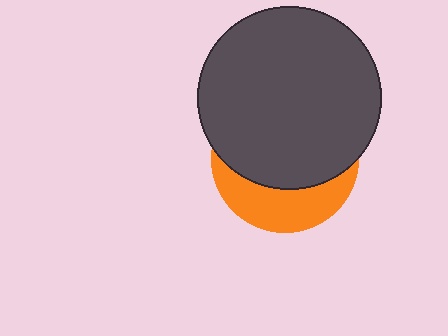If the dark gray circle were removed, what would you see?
You would see the complete orange circle.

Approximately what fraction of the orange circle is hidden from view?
Roughly 67% of the orange circle is hidden behind the dark gray circle.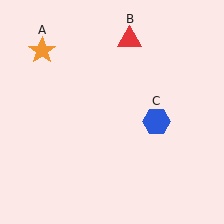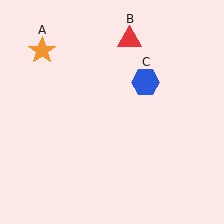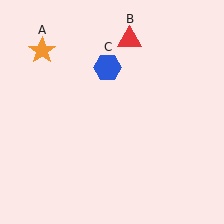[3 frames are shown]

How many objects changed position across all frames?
1 object changed position: blue hexagon (object C).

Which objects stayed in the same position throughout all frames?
Orange star (object A) and red triangle (object B) remained stationary.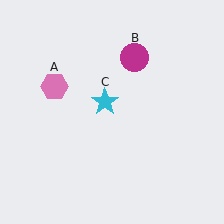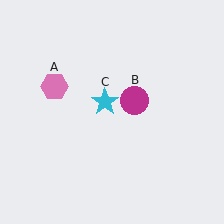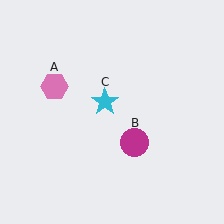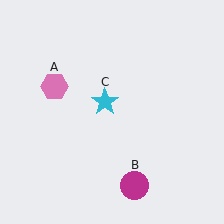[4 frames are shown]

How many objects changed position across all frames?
1 object changed position: magenta circle (object B).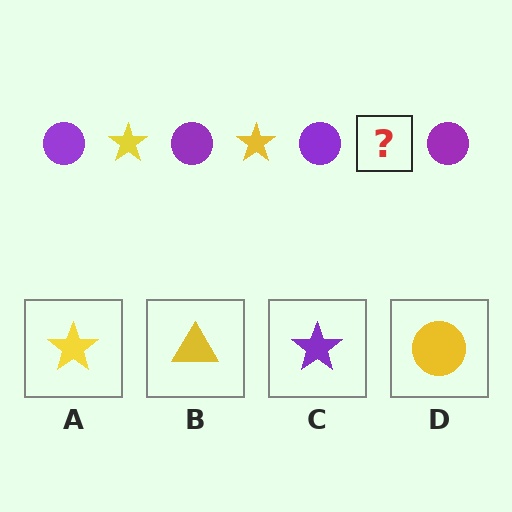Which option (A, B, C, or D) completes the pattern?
A.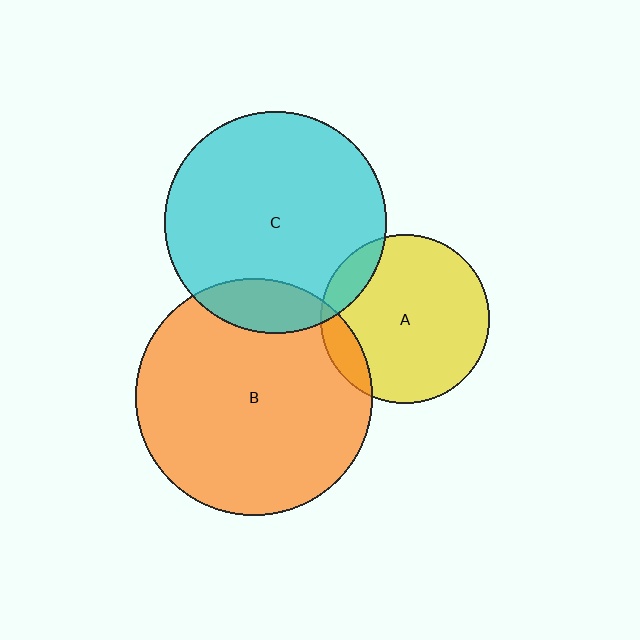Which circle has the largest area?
Circle B (orange).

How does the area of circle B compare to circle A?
Approximately 2.0 times.